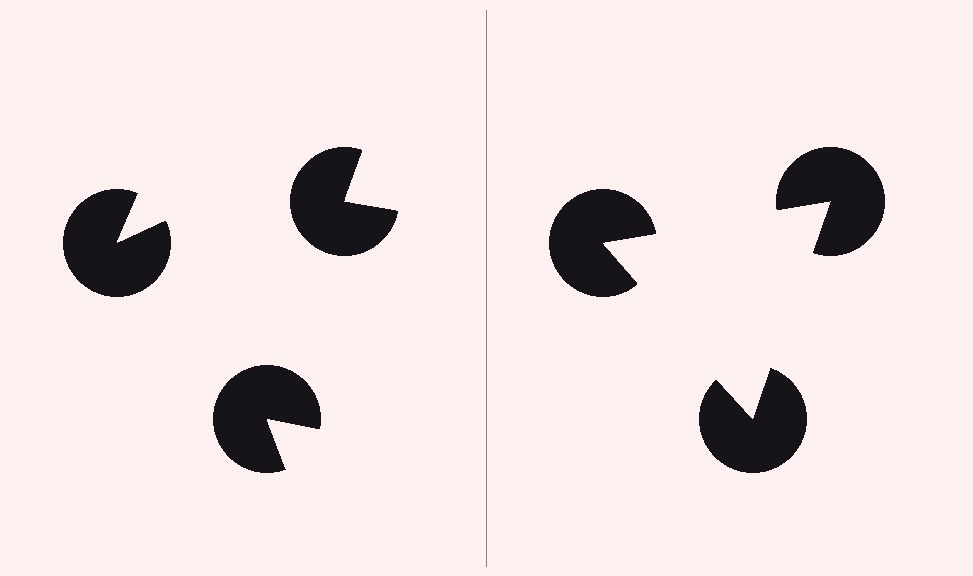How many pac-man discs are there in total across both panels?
6 — 3 on each side.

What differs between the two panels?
The pac-man discs are positioned identically on both sides; only the wedge orientations differ. On the right they align to a triangle; on the left they are misaligned.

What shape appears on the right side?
An illusory triangle.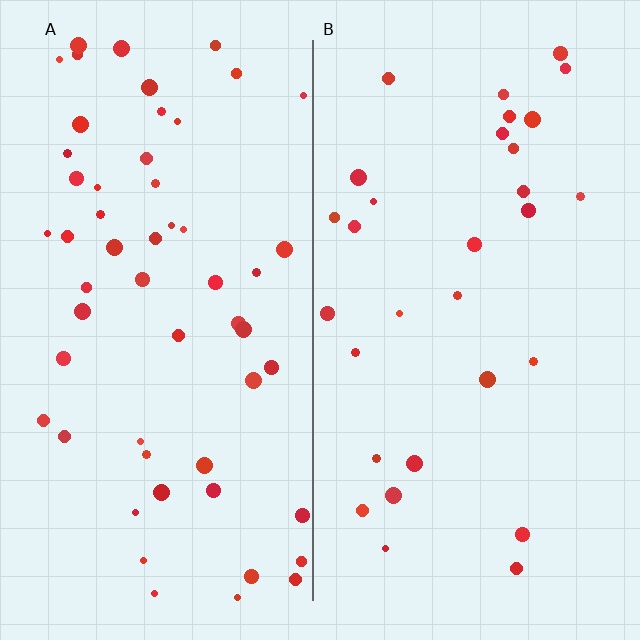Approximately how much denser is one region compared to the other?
Approximately 1.9× — region A over region B.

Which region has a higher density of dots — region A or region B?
A (the left).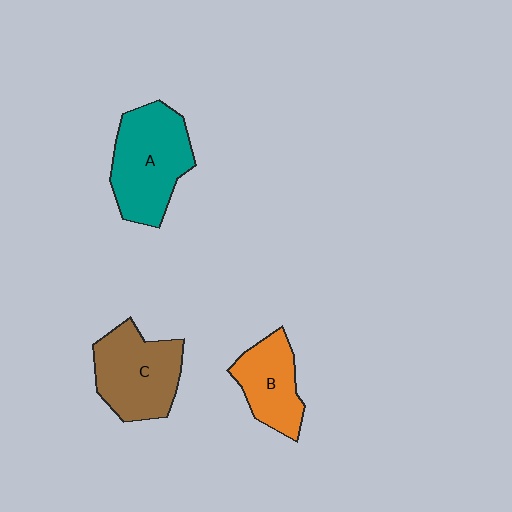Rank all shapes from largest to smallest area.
From largest to smallest: A (teal), C (brown), B (orange).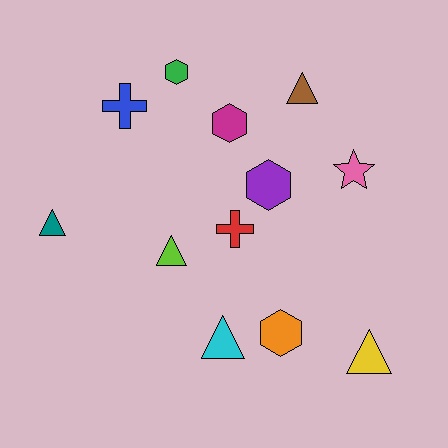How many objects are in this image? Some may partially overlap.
There are 12 objects.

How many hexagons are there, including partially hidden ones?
There are 4 hexagons.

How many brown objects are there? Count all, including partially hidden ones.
There is 1 brown object.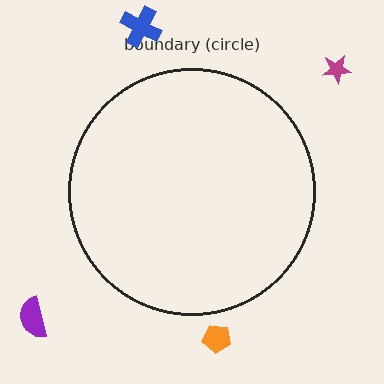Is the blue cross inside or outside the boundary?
Outside.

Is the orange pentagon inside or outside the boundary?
Outside.